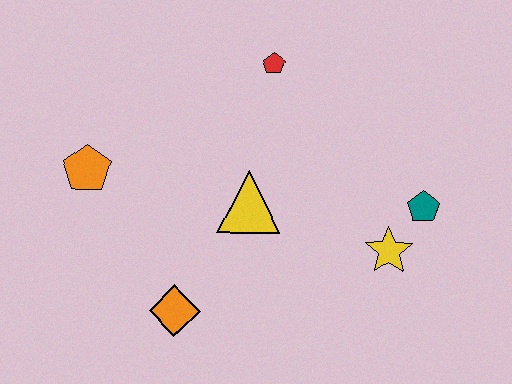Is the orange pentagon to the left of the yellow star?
Yes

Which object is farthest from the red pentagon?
The orange diamond is farthest from the red pentagon.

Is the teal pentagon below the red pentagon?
Yes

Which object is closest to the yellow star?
The teal pentagon is closest to the yellow star.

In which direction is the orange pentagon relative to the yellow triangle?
The orange pentagon is to the left of the yellow triangle.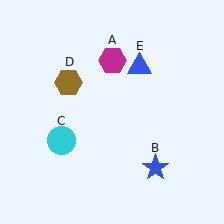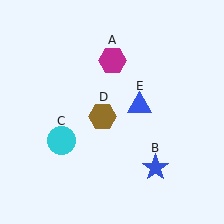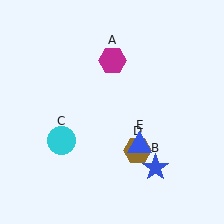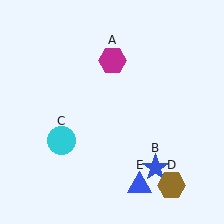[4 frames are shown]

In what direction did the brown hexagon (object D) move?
The brown hexagon (object D) moved down and to the right.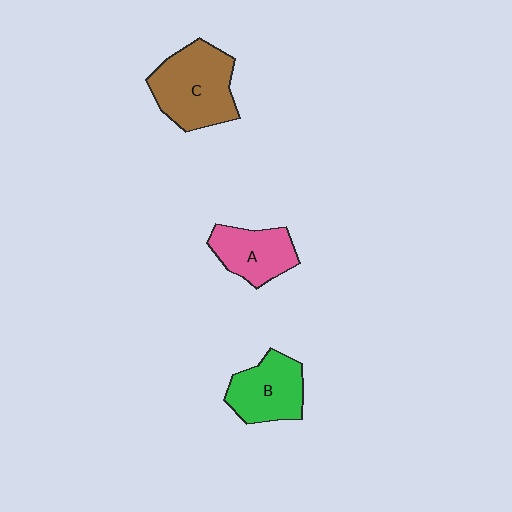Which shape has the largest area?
Shape C (brown).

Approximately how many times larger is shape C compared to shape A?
Approximately 1.5 times.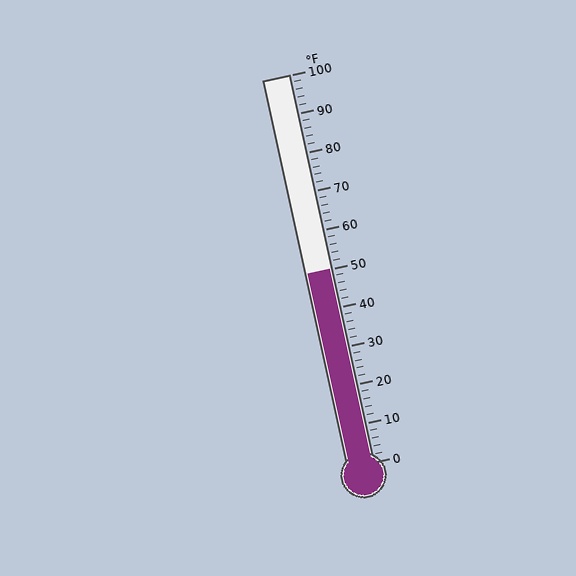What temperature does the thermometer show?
The thermometer shows approximately 50°F.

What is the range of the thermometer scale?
The thermometer scale ranges from 0°F to 100°F.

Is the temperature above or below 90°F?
The temperature is below 90°F.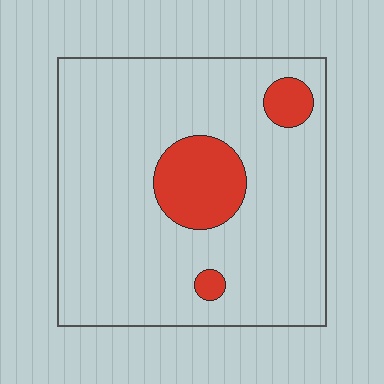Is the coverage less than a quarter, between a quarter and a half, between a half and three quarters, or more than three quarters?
Less than a quarter.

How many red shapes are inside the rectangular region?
3.